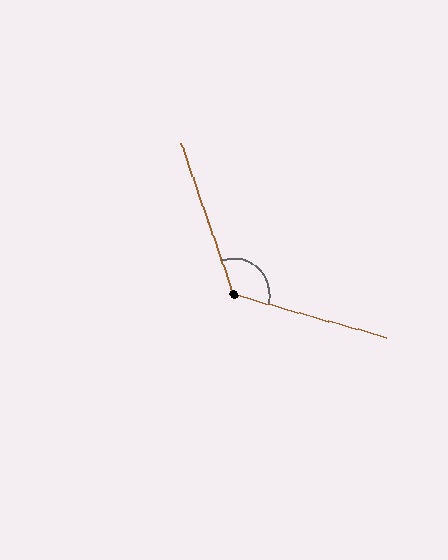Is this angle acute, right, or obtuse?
It is obtuse.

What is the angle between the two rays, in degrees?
Approximately 125 degrees.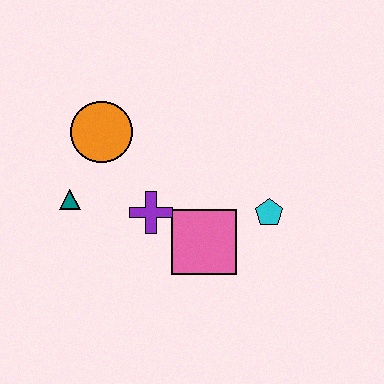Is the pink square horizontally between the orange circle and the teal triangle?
No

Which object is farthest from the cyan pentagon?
The teal triangle is farthest from the cyan pentagon.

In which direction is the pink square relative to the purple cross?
The pink square is to the right of the purple cross.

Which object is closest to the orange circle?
The teal triangle is closest to the orange circle.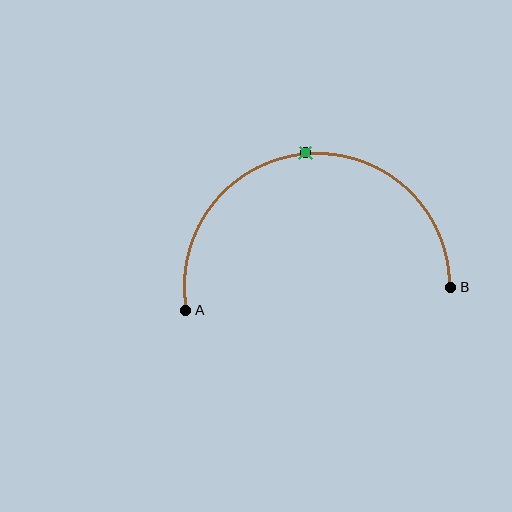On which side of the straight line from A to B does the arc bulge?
The arc bulges above the straight line connecting A and B.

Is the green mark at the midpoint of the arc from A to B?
Yes. The green mark lies on the arc at equal arc-length from both A and B — it is the arc midpoint.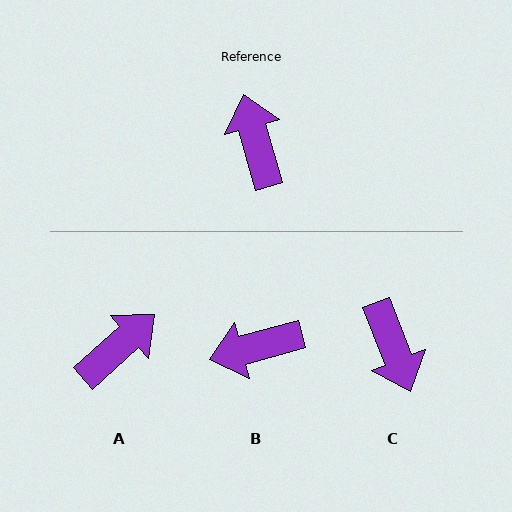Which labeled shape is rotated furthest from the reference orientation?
C, about 174 degrees away.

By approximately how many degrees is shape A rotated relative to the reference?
Approximately 64 degrees clockwise.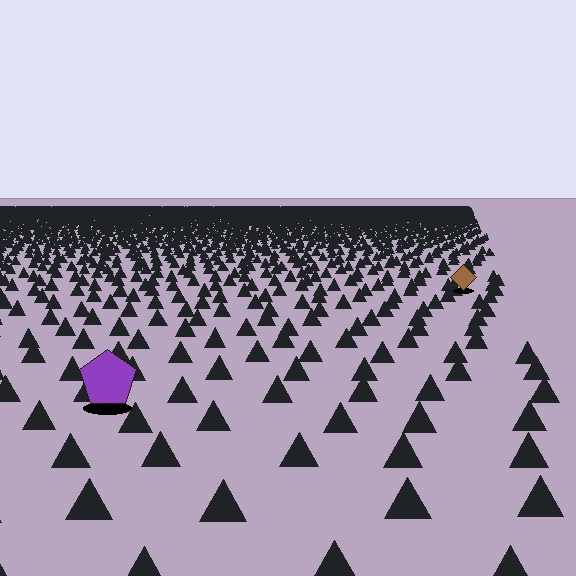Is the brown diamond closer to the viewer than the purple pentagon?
No. The purple pentagon is closer — you can tell from the texture gradient: the ground texture is coarser near it.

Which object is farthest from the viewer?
The brown diamond is farthest from the viewer. It appears smaller and the ground texture around it is denser.